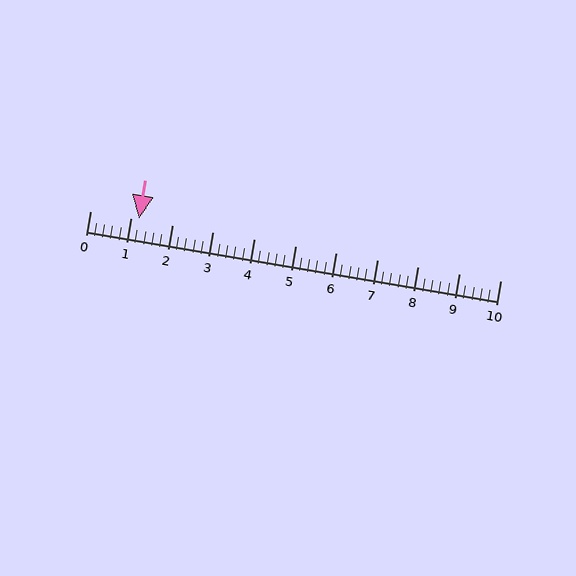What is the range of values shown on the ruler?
The ruler shows values from 0 to 10.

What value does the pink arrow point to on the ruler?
The pink arrow points to approximately 1.2.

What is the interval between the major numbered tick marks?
The major tick marks are spaced 1 units apart.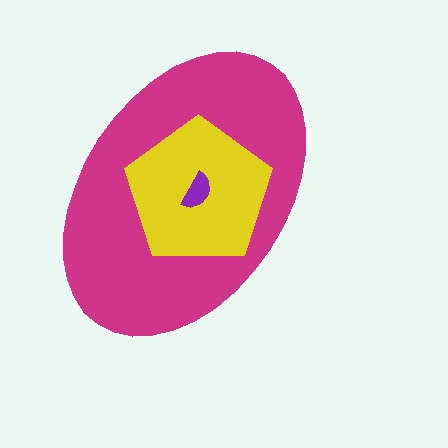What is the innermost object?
The purple semicircle.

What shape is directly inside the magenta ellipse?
The yellow pentagon.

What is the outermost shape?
The magenta ellipse.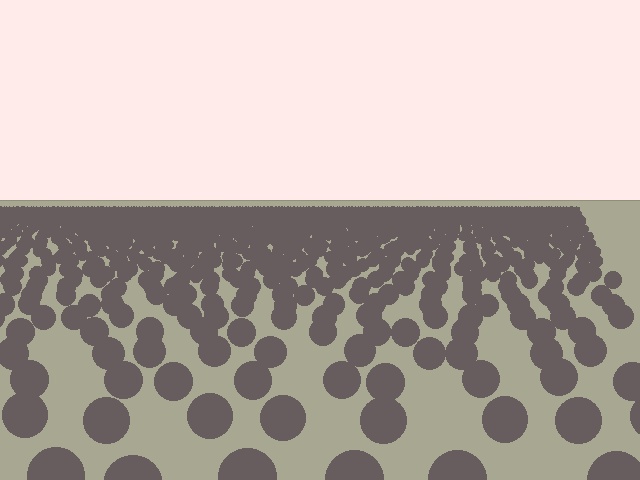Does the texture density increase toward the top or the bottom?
Density increases toward the top.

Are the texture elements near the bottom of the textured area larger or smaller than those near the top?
Larger. Near the bottom, elements are closer to the viewer and appear at a bigger on-screen size.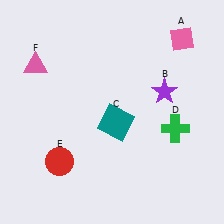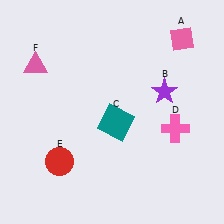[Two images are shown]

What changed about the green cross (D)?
In Image 1, D is green. In Image 2, it changed to pink.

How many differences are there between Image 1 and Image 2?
There is 1 difference between the two images.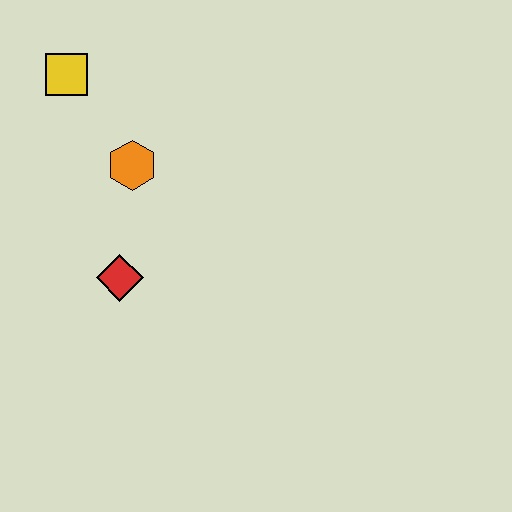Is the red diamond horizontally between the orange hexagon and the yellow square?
Yes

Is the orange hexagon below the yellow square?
Yes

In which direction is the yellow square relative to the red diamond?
The yellow square is above the red diamond.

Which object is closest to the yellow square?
The orange hexagon is closest to the yellow square.